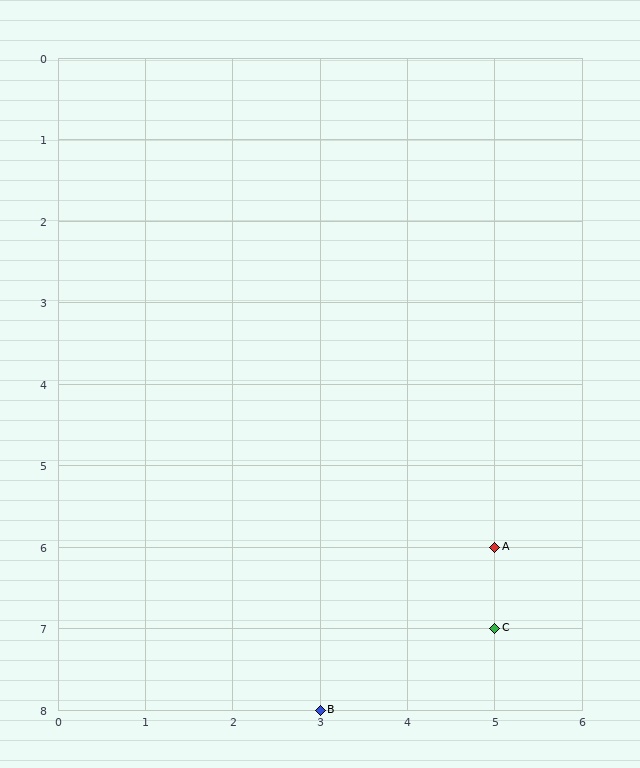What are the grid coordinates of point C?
Point C is at grid coordinates (5, 7).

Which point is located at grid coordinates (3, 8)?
Point B is at (3, 8).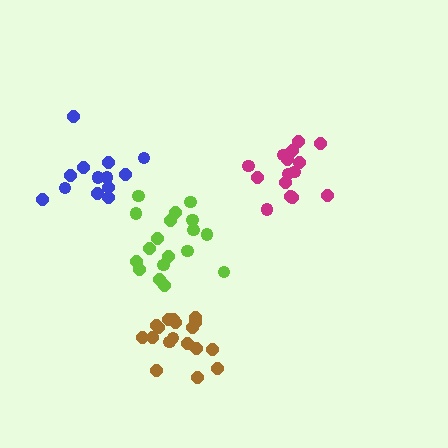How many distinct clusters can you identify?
There are 4 distinct clusters.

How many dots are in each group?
Group 1: 18 dots, Group 2: 18 dots, Group 3: 15 dots, Group 4: 13 dots (64 total).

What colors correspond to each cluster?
The clusters are colored: lime, brown, magenta, blue.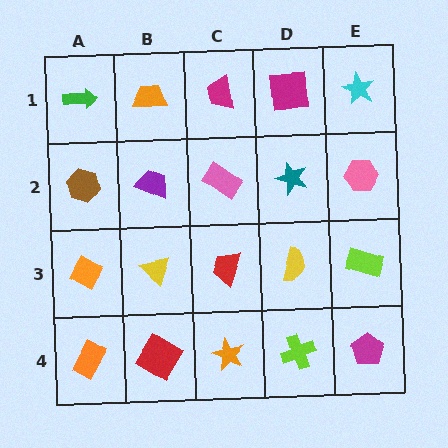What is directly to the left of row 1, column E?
A magenta square.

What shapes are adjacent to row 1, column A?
A brown hexagon (row 2, column A), an orange trapezoid (row 1, column B).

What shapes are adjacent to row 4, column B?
A yellow triangle (row 3, column B), an orange rectangle (row 4, column A), an orange star (row 4, column C).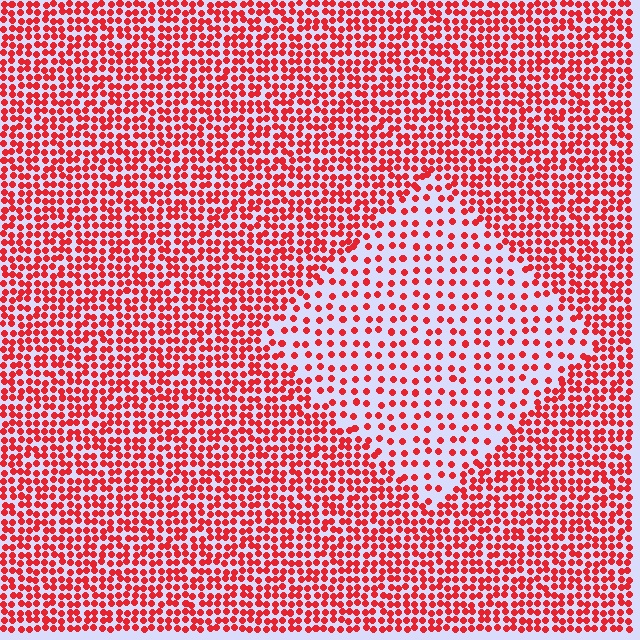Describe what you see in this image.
The image contains small red elements arranged at two different densities. A diamond-shaped region is visible where the elements are less densely packed than the surrounding area.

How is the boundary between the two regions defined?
The boundary is defined by a change in element density (approximately 2.1x ratio). All elements are the same color, size, and shape.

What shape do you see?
I see a diamond.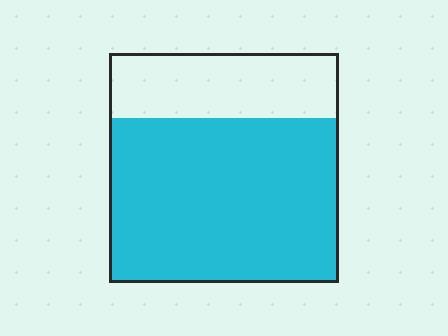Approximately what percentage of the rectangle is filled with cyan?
Approximately 70%.